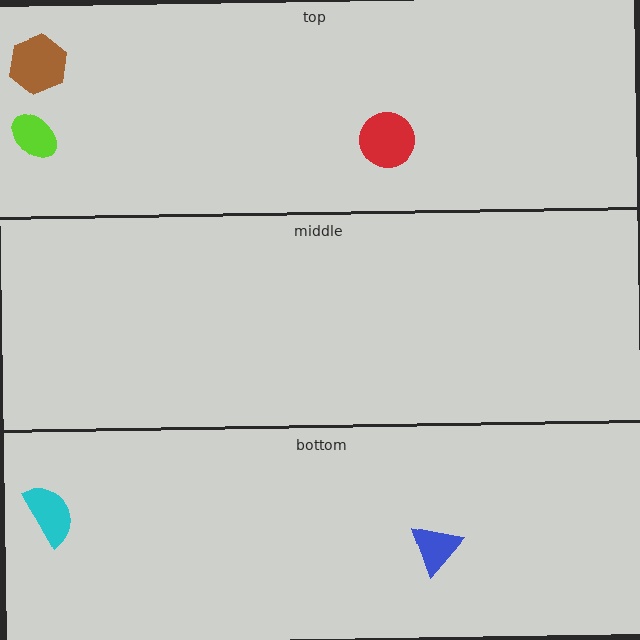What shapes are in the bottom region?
The cyan semicircle, the blue triangle.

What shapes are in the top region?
The red circle, the lime ellipse, the brown hexagon.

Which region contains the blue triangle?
The bottom region.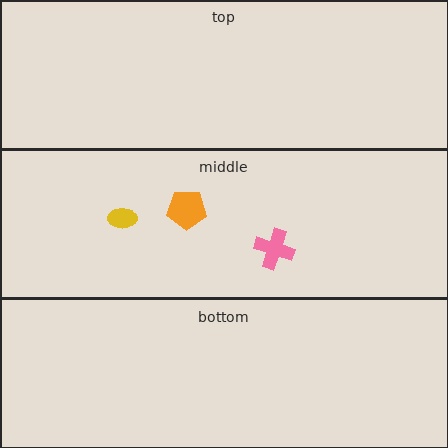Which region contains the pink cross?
The middle region.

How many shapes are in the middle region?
3.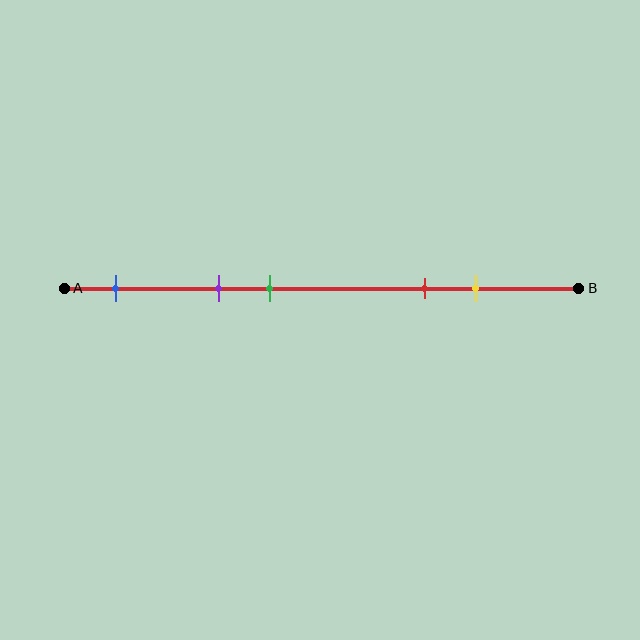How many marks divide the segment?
There are 5 marks dividing the segment.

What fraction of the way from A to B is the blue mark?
The blue mark is approximately 10% (0.1) of the way from A to B.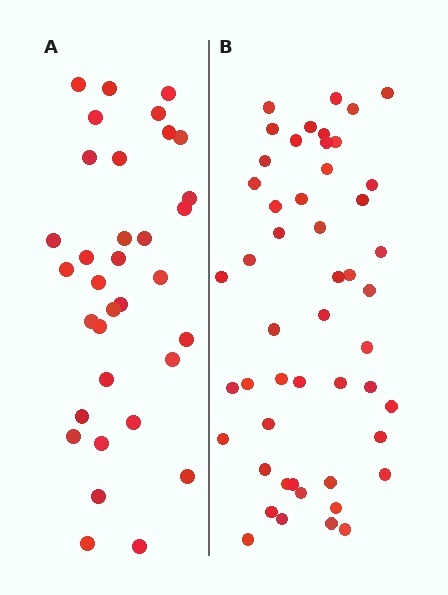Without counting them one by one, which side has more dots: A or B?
Region B (the right region) has more dots.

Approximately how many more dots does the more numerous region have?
Region B has approximately 15 more dots than region A.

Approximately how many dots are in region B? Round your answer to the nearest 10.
About 50 dots.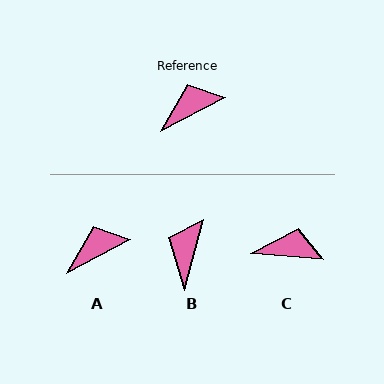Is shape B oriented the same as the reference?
No, it is off by about 47 degrees.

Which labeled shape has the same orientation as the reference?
A.